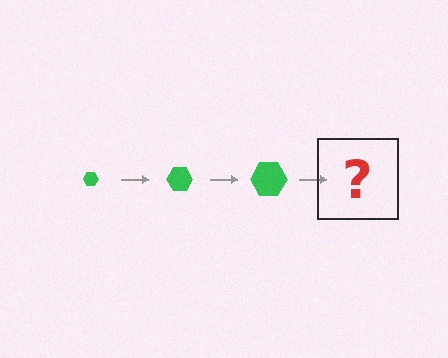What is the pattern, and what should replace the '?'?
The pattern is that the hexagon gets progressively larger each step. The '?' should be a green hexagon, larger than the previous one.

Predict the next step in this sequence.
The next step is a green hexagon, larger than the previous one.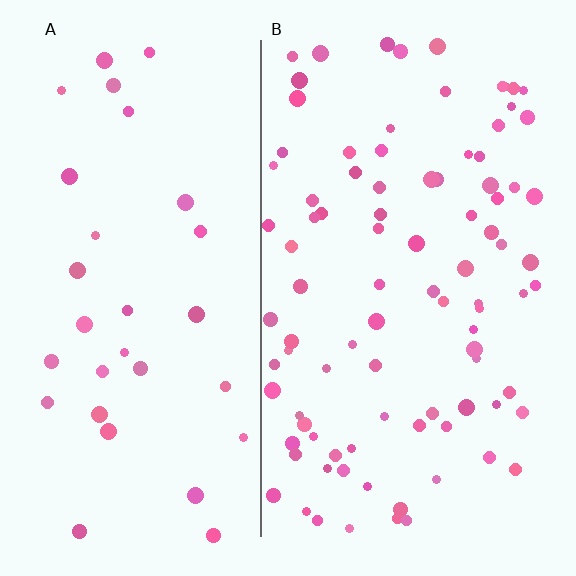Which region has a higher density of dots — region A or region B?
B (the right).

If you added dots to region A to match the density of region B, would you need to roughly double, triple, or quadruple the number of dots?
Approximately triple.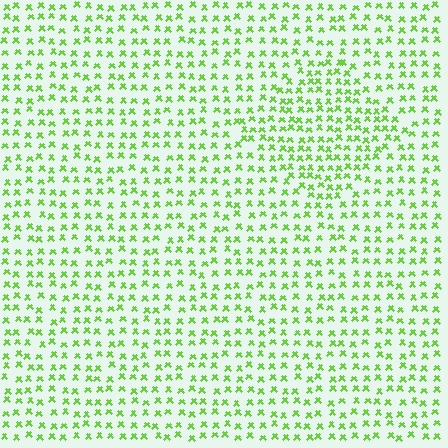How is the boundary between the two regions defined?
The boundary is defined by a change in element density (approximately 1.5x ratio). All elements are the same color, size, and shape.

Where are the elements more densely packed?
The elements are more densely packed inside the diamond boundary.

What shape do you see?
I see a diamond.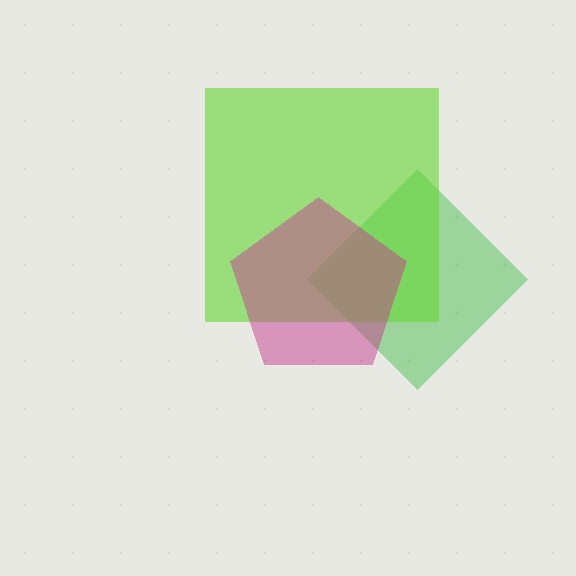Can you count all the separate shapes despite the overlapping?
Yes, there are 3 separate shapes.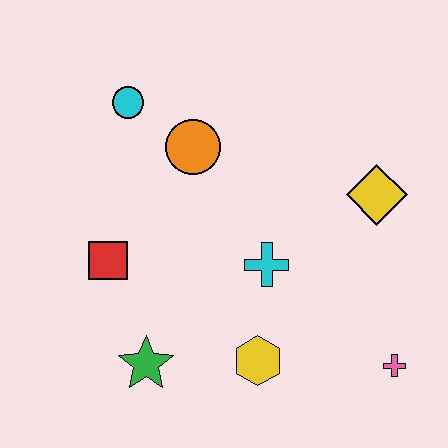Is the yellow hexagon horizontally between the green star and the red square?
No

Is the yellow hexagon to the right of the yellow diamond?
No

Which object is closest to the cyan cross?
The yellow hexagon is closest to the cyan cross.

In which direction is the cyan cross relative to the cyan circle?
The cyan cross is below the cyan circle.